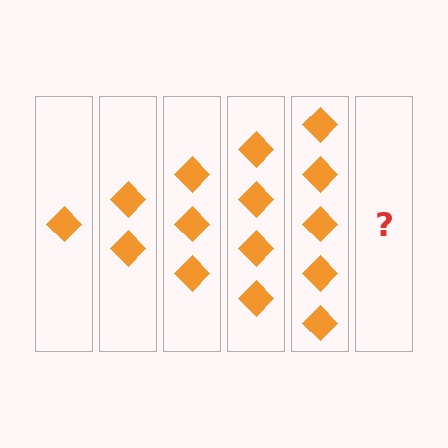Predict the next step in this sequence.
The next step is 6 diamonds.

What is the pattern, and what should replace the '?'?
The pattern is that each step adds one more diamond. The '?' should be 6 diamonds.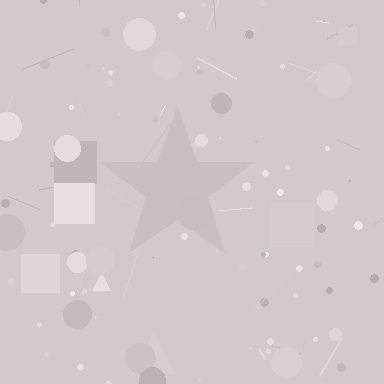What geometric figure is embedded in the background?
A star is embedded in the background.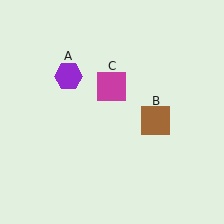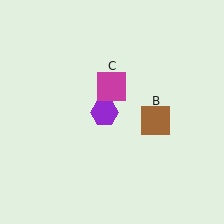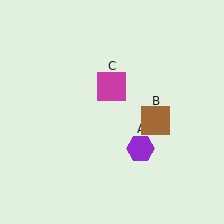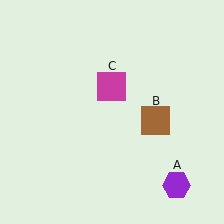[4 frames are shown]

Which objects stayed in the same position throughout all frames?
Brown square (object B) and magenta square (object C) remained stationary.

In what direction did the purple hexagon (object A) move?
The purple hexagon (object A) moved down and to the right.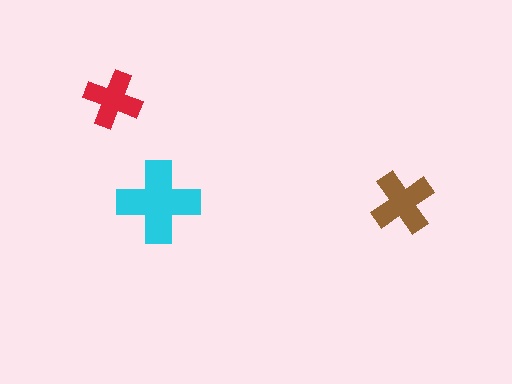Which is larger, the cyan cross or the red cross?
The cyan one.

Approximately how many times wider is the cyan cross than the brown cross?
About 1.5 times wider.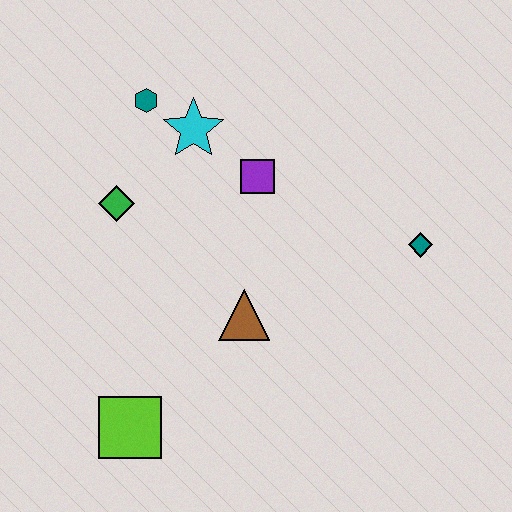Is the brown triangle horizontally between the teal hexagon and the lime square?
No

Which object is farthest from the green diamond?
The teal diamond is farthest from the green diamond.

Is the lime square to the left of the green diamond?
No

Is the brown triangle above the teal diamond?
No